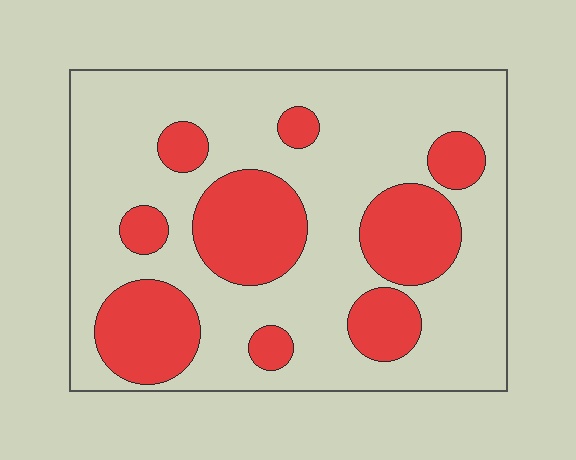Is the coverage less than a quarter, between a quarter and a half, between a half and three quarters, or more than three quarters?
Between a quarter and a half.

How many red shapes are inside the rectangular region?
9.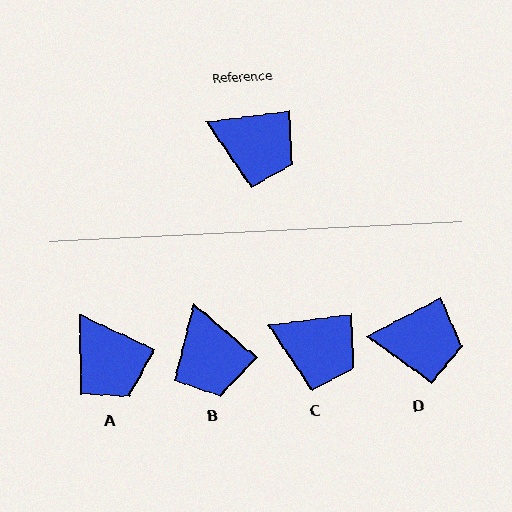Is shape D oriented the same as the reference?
No, it is off by about 20 degrees.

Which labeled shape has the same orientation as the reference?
C.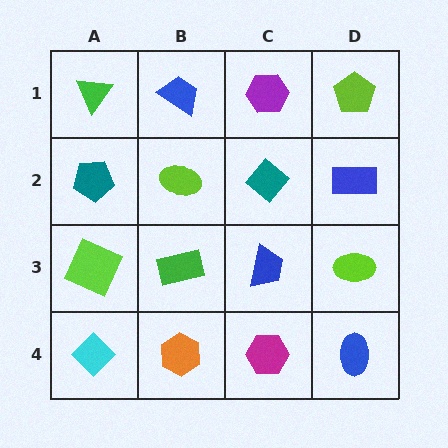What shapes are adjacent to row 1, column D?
A blue rectangle (row 2, column D), a purple hexagon (row 1, column C).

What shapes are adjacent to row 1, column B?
A lime ellipse (row 2, column B), a green triangle (row 1, column A), a purple hexagon (row 1, column C).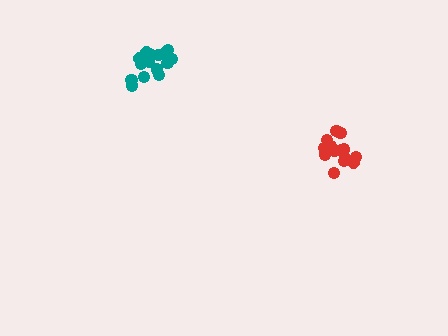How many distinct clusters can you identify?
There are 2 distinct clusters.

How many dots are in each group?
Group 1: 15 dots, Group 2: 15 dots (30 total).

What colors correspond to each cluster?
The clusters are colored: teal, red.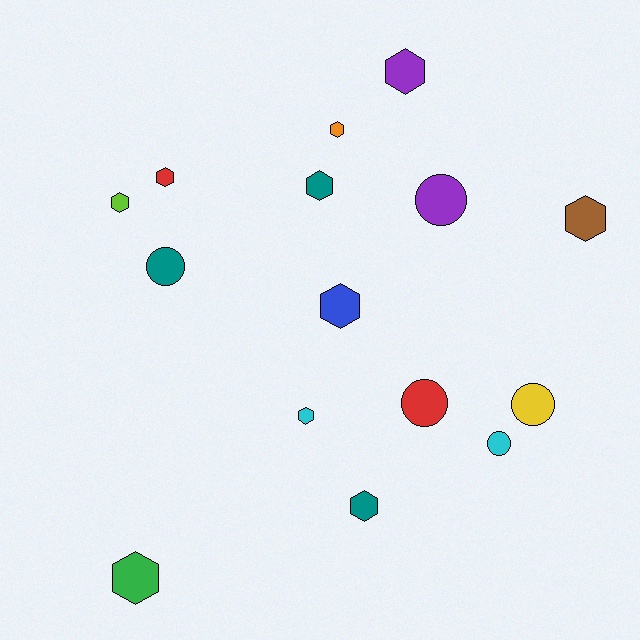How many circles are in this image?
There are 5 circles.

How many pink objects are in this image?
There are no pink objects.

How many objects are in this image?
There are 15 objects.